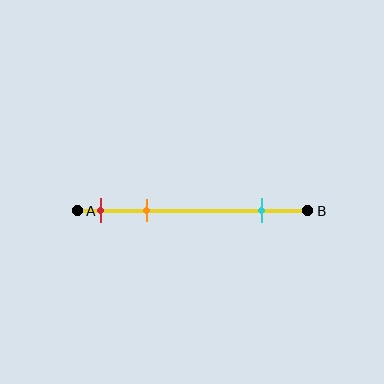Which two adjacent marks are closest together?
The red and orange marks are the closest adjacent pair.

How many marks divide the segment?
There are 3 marks dividing the segment.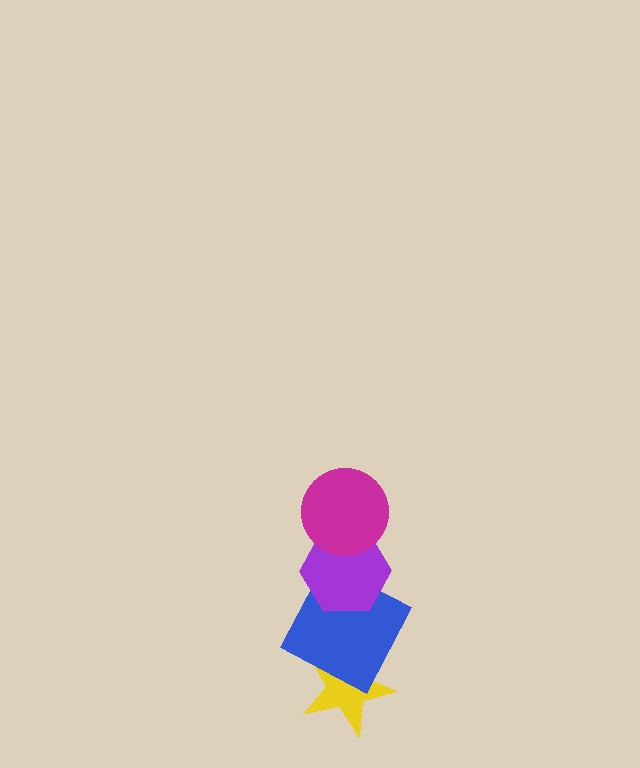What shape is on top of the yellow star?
The blue square is on top of the yellow star.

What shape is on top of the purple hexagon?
The magenta circle is on top of the purple hexagon.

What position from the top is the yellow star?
The yellow star is 4th from the top.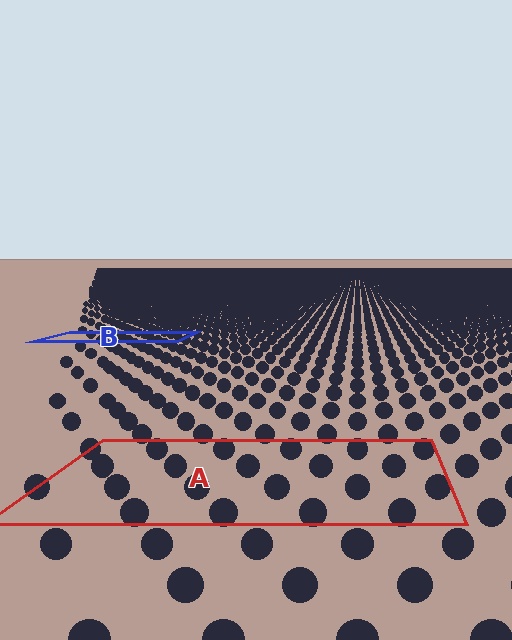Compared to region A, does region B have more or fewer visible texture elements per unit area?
Region B has more texture elements per unit area — they are packed more densely because it is farther away.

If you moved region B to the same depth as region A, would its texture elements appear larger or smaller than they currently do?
They would appear larger. At a closer depth, the same texture elements are projected at a bigger on-screen size.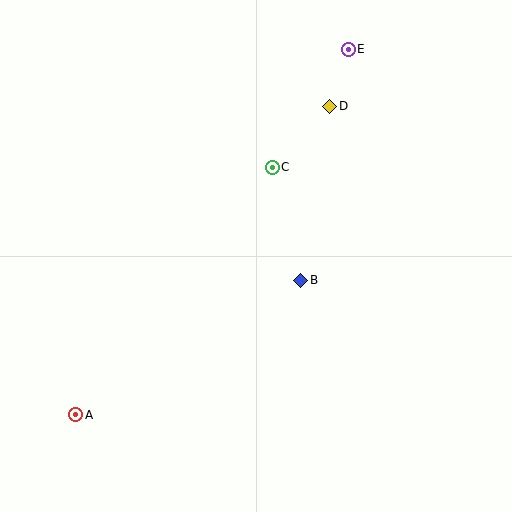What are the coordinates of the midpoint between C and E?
The midpoint between C and E is at (310, 108).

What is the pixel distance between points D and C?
The distance between D and C is 84 pixels.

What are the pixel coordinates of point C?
Point C is at (272, 167).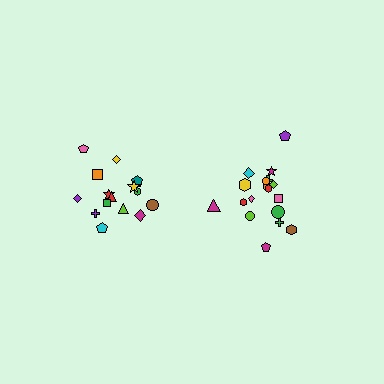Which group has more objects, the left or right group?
The right group.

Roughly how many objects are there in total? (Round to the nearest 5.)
Roughly 35 objects in total.